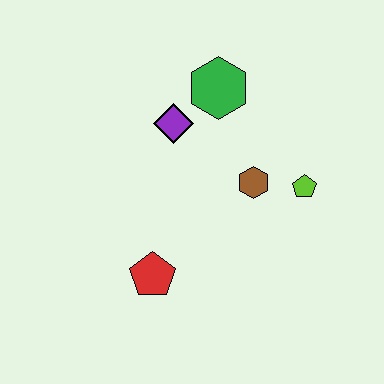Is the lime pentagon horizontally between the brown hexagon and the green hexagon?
No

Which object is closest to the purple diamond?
The green hexagon is closest to the purple diamond.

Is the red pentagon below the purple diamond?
Yes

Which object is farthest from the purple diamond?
The red pentagon is farthest from the purple diamond.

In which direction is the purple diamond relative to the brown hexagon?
The purple diamond is to the left of the brown hexagon.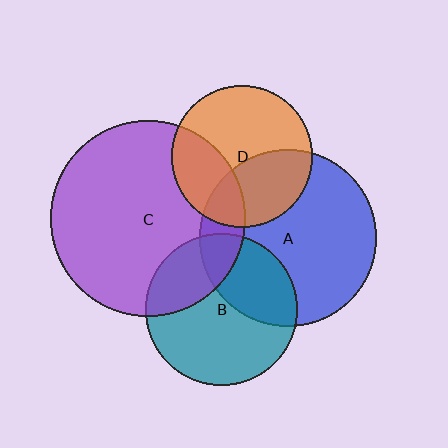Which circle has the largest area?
Circle C (purple).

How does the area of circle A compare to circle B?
Approximately 1.4 times.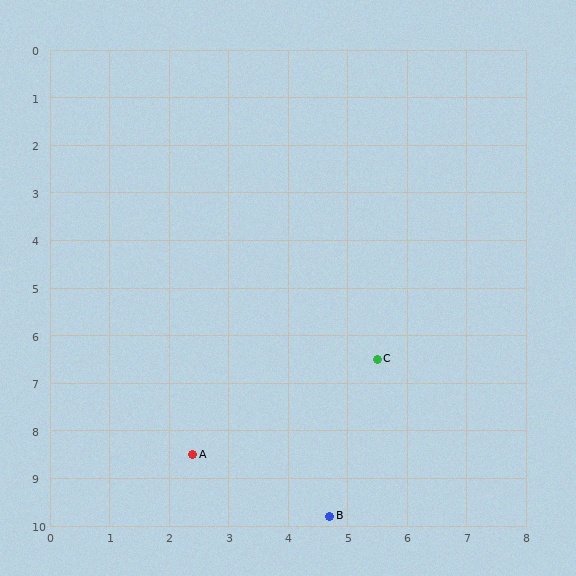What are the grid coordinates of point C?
Point C is at approximately (5.5, 6.5).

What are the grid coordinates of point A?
Point A is at approximately (2.4, 8.5).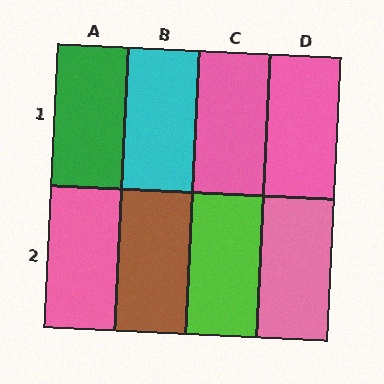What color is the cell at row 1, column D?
Pink.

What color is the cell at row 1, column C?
Pink.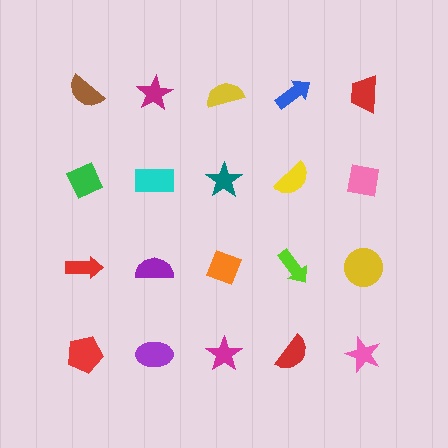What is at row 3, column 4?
A lime arrow.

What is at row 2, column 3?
A teal star.